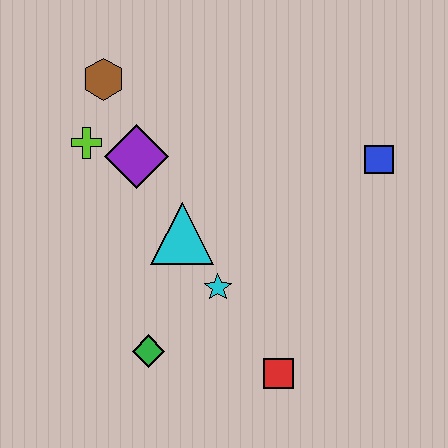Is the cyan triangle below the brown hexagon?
Yes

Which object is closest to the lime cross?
The purple diamond is closest to the lime cross.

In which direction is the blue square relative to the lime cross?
The blue square is to the right of the lime cross.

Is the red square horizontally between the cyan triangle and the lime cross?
No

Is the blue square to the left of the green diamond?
No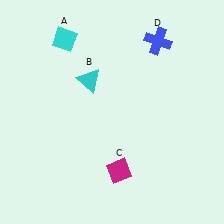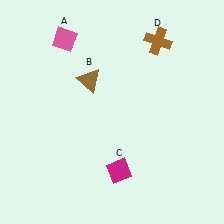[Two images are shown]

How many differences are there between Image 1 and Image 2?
There are 3 differences between the two images.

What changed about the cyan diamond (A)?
In Image 1, A is cyan. In Image 2, it changed to pink.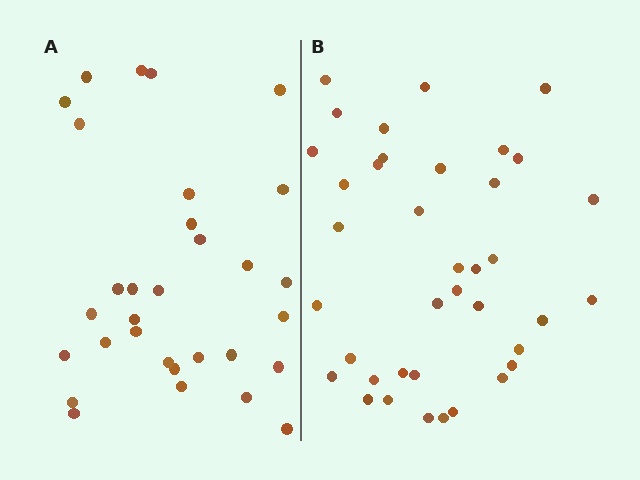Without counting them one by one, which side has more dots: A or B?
Region B (the right region) has more dots.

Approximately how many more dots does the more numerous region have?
Region B has roughly 8 or so more dots than region A.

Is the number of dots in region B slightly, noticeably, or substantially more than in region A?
Region B has only slightly more — the two regions are fairly close. The ratio is roughly 1.2 to 1.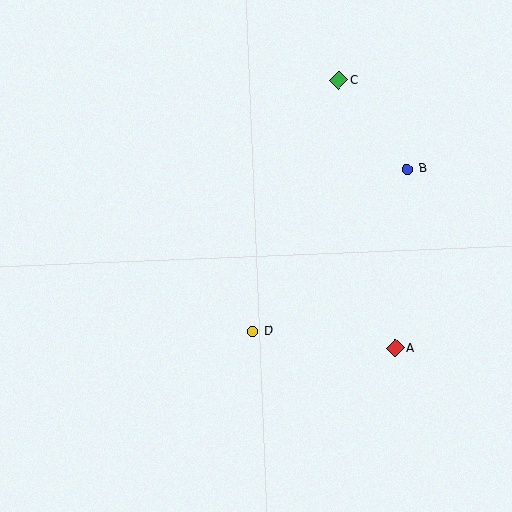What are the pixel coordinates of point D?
Point D is at (253, 331).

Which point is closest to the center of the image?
Point D at (253, 331) is closest to the center.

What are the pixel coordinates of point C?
Point C is at (339, 80).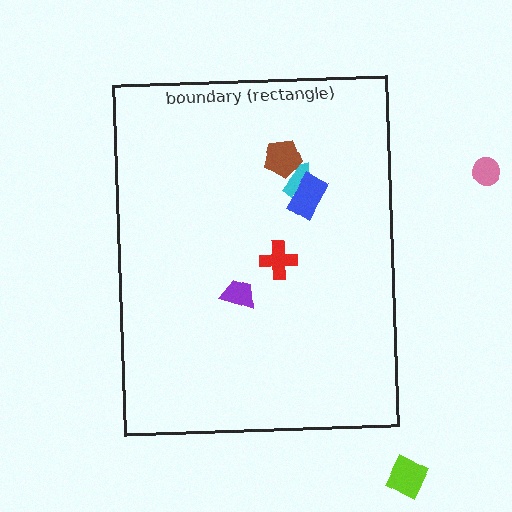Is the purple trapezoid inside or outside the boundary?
Inside.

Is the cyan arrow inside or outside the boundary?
Inside.